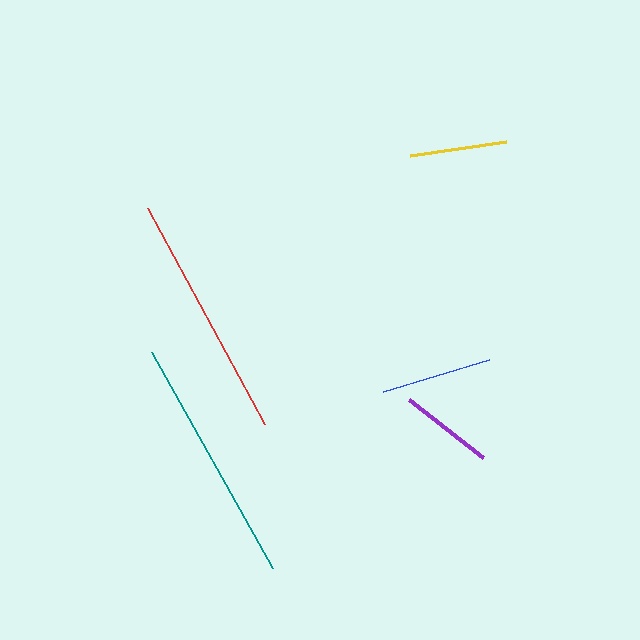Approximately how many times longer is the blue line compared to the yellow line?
The blue line is approximately 1.1 times the length of the yellow line.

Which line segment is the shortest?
The purple line is the shortest at approximately 93 pixels.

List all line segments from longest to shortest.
From longest to shortest: teal, red, blue, yellow, purple.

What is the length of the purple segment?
The purple segment is approximately 93 pixels long.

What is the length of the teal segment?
The teal segment is approximately 247 pixels long.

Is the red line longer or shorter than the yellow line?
The red line is longer than the yellow line.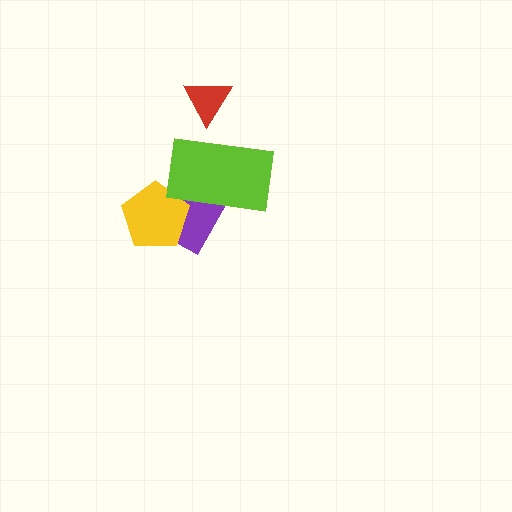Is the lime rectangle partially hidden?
No, no other shape covers it.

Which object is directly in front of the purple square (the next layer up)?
The yellow pentagon is directly in front of the purple square.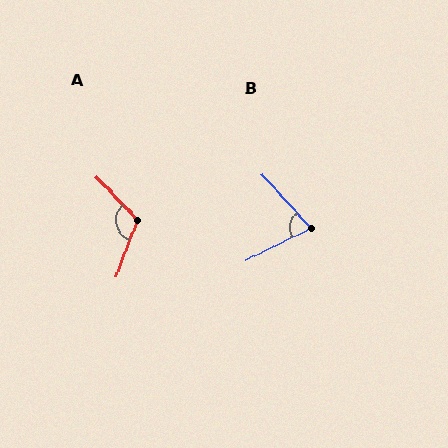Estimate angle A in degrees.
Approximately 116 degrees.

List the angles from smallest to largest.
B (74°), A (116°).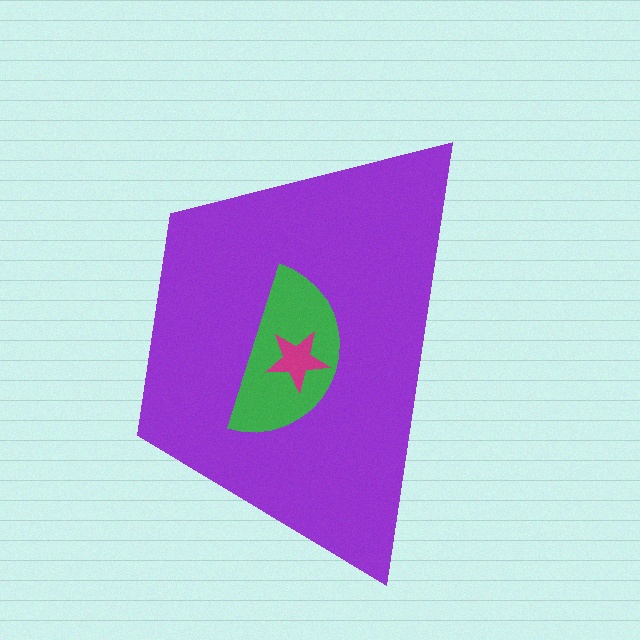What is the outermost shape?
The purple trapezoid.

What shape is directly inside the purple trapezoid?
The green semicircle.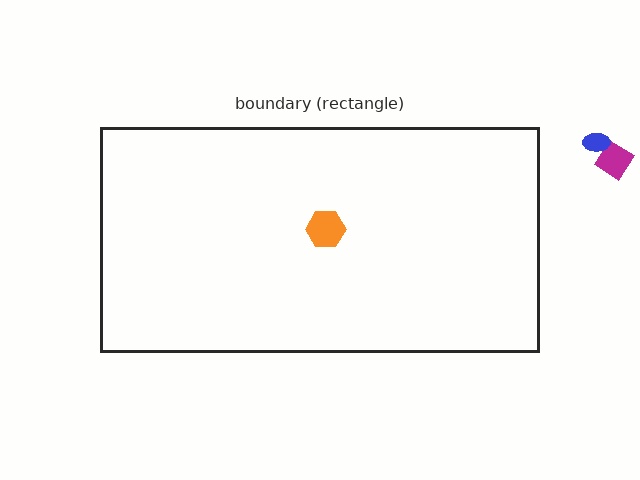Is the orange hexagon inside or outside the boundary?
Inside.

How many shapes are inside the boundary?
1 inside, 2 outside.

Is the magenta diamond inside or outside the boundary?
Outside.